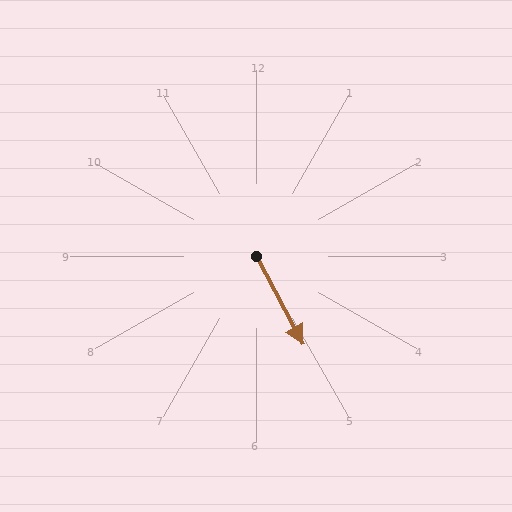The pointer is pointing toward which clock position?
Roughly 5 o'clock.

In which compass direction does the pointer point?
Southeast.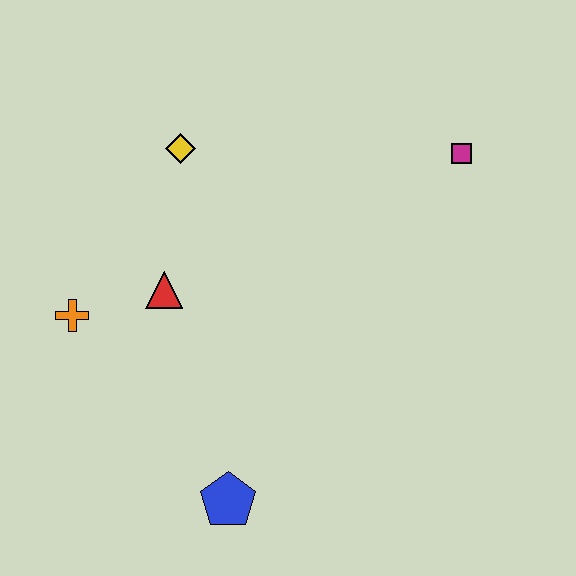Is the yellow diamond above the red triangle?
Yes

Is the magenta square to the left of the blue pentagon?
No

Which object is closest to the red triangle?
The orange cross is closest to the red triangle.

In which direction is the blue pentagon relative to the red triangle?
The blue pentagon is below the red triangle.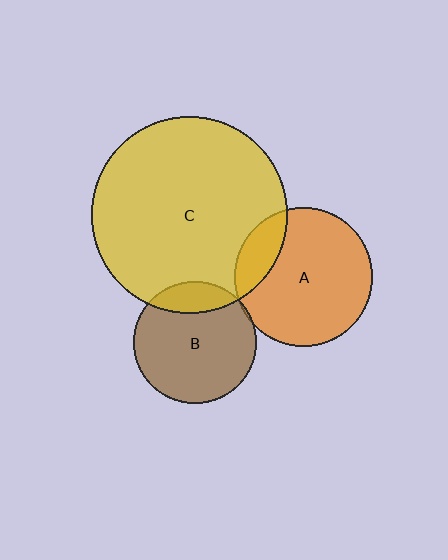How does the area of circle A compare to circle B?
Approximately 1.3 times.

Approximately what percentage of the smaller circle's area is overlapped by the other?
Approximately 20%.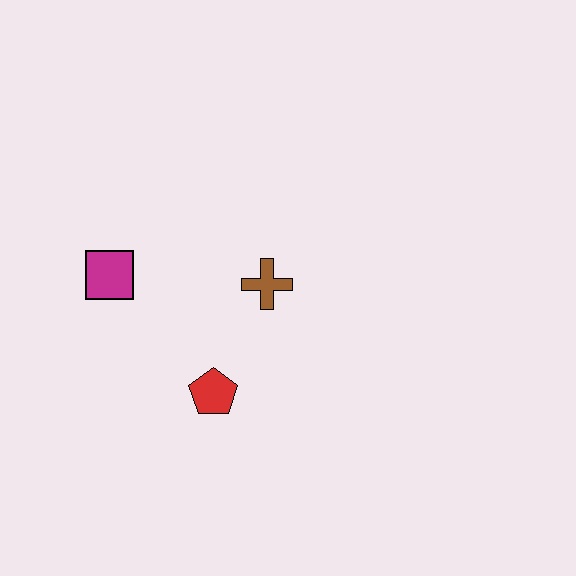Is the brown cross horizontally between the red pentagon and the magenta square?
No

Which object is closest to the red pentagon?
The brown cross is closest to the red pentagon.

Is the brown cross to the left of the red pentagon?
No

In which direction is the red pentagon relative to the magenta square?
The red pentagon is below the magenta square.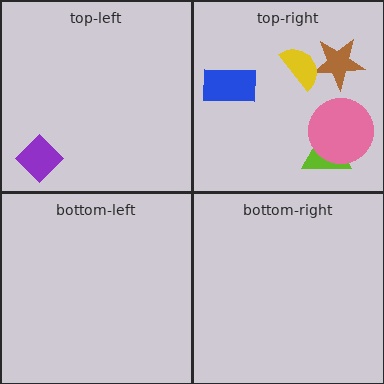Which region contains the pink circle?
The top-right region.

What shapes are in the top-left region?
The purple diamond.